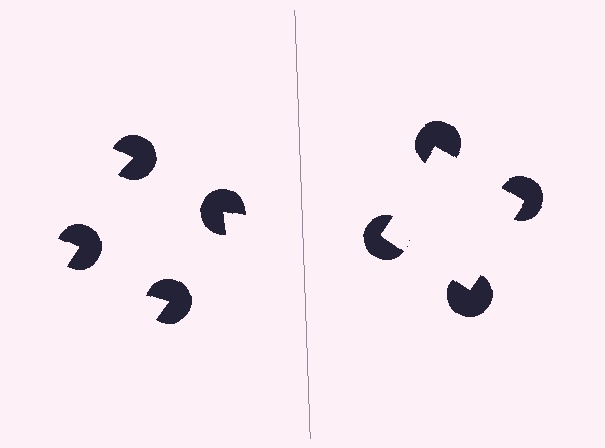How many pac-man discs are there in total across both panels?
8 — 4 on each side.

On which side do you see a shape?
An illusory square appears on the right side. On the left side the wedge cuts are rotated, so no coherent shape forms.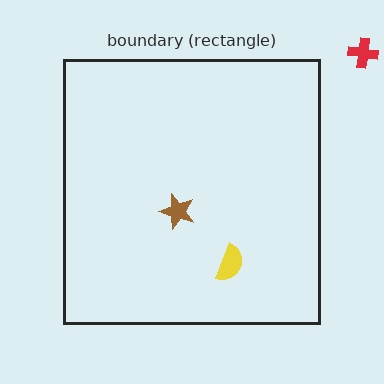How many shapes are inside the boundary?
2 inside, 1 outside.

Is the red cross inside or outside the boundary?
Outside.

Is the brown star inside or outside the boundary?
Inside.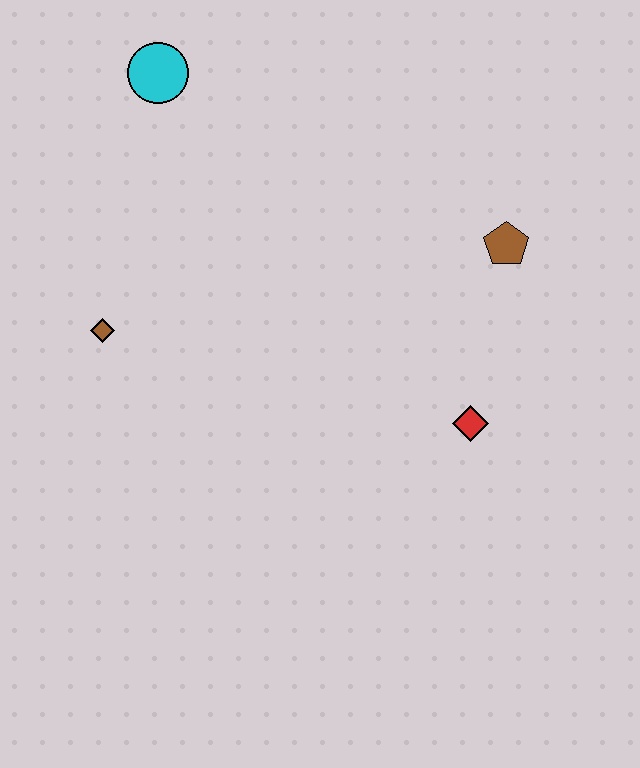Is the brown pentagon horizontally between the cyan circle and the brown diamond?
No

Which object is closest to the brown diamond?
The cyan circle is closest to the brown diamond.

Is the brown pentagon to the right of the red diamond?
Yes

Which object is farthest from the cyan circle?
The red diamond is farthest from the cyan circle.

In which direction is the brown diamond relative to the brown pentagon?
The brown diamond is to the left of the brown pentagon.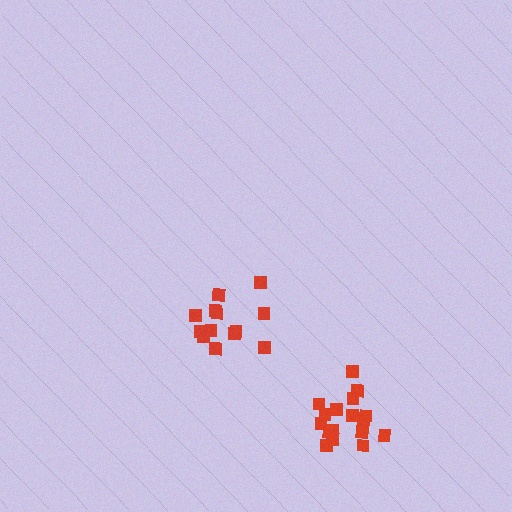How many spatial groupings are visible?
There are 2 spatial groupings.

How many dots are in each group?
Group 1: 14 dots, Group 2: 17 dots (31 total).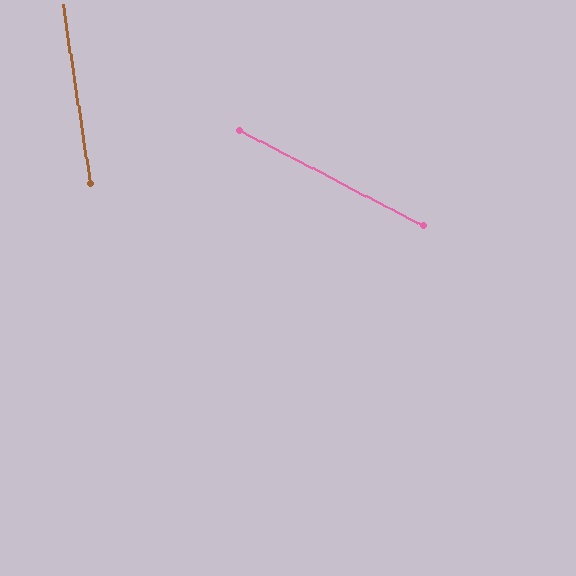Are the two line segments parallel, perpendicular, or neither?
Neither parallel nor perpendicular — they differ by about 54°.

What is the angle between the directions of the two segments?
Approximately 54 degrees.